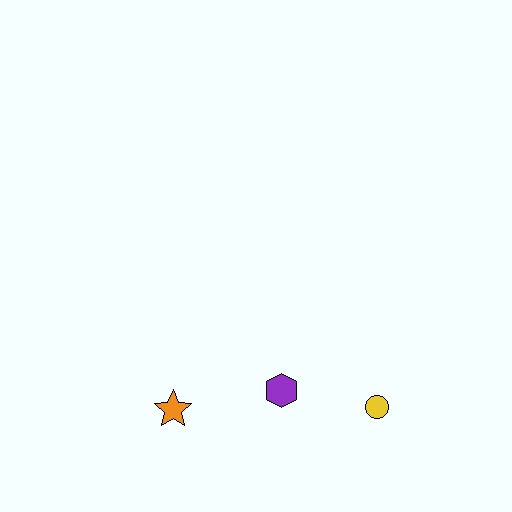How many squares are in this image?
There are no squares.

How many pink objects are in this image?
There are no pink objects.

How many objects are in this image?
There are 3 objects.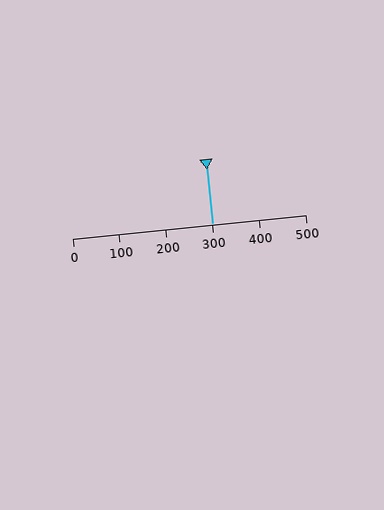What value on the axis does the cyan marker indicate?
The marker indicates approximately 300.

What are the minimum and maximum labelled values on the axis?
The axis runs from 0 to 500.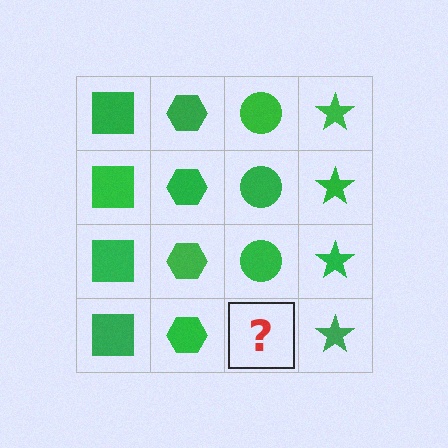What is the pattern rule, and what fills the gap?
The rule is that each column has a consistent shape. The gap should be filled with a green circle.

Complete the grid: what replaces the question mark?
The question mark should be replaced with a green circle.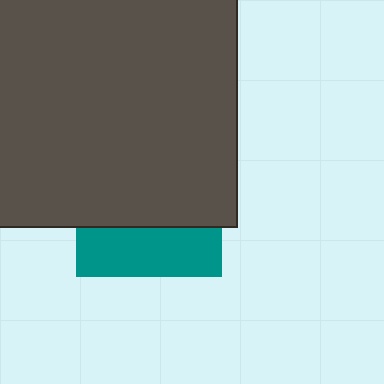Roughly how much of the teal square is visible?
A small part of it is visible (roughly 34%).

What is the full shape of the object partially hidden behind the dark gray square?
The partially hidden object is a teal square.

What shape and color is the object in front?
The object in front is a dark gray square.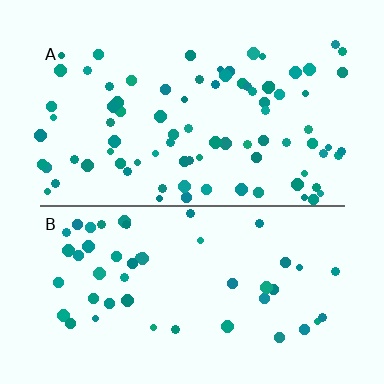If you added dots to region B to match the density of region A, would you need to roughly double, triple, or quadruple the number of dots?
Approximately double.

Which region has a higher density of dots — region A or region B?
A (the top).